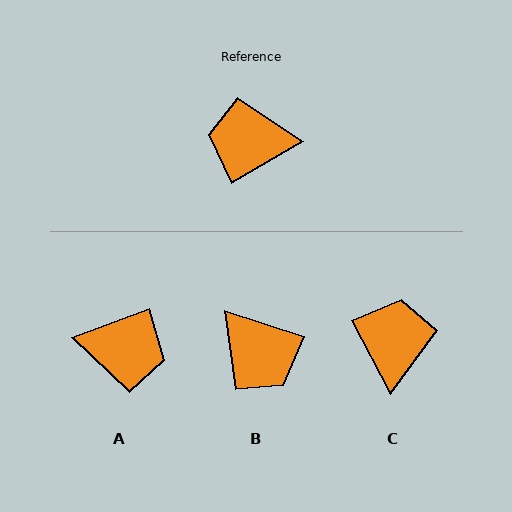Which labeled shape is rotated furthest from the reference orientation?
A, about 171 degrees away.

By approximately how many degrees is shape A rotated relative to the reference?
Approximately 171 degrees counter-clockwise.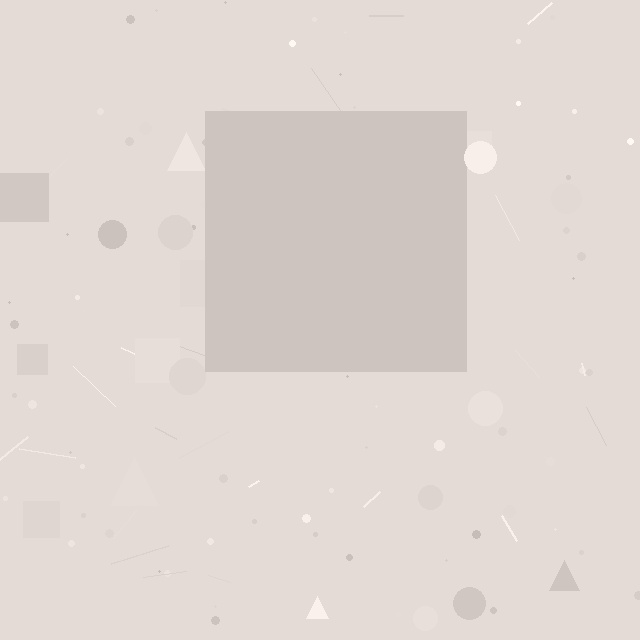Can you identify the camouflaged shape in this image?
The camouflaged shape is a square.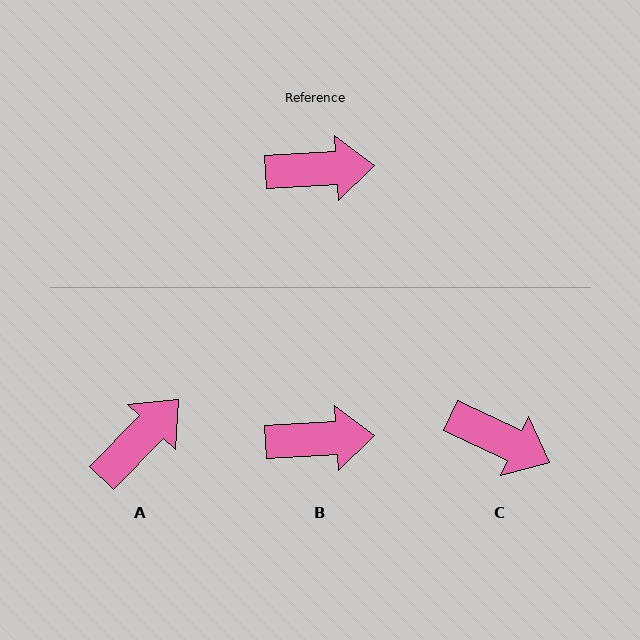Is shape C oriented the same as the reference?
No, it is off by about 28 degrees.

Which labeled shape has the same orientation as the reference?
B.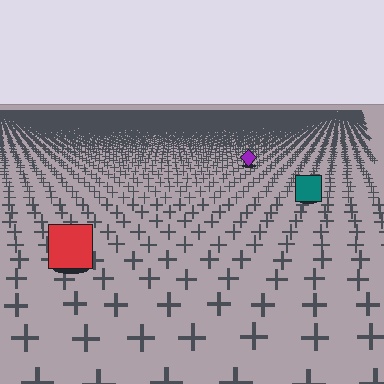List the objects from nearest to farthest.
From nearest to farthest: the red square, the teal square, the purple diamond.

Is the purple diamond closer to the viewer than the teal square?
No. The teal square is closer — you can tell from the texture gradient: the ground texture is coarser near it.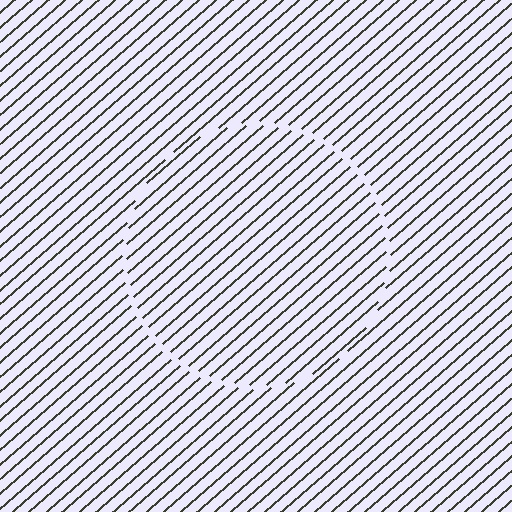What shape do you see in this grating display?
An illusory circle. The interior of the shape contains the same grating, shifted by half a period — the contour is defined by the phase discontinuity where line-ends from the inner and outer gratings abut.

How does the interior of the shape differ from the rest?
The interior of the shape contains the same grating, shifted by half a period — the contour is defined by the phase discontinuity where line-ends from the inner and outer gratings abut.